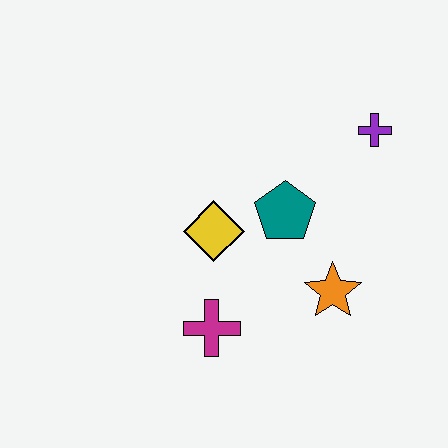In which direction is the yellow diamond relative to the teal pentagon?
The yellow diamond is to the left of the teal pentagon.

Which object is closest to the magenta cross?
The yellow diamond is closest to the magenta cross.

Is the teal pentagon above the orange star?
Yes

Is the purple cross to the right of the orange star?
Yes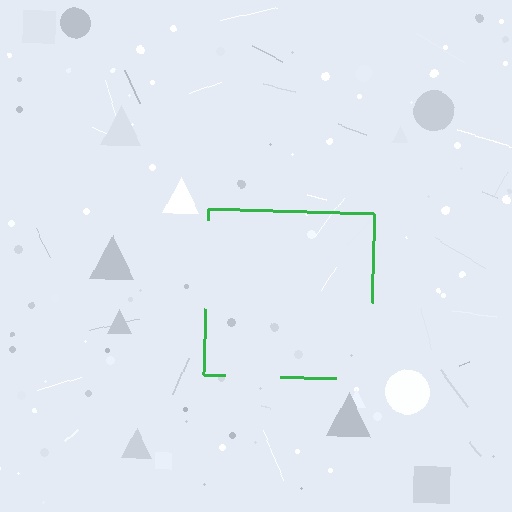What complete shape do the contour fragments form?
The contour fragments form a square.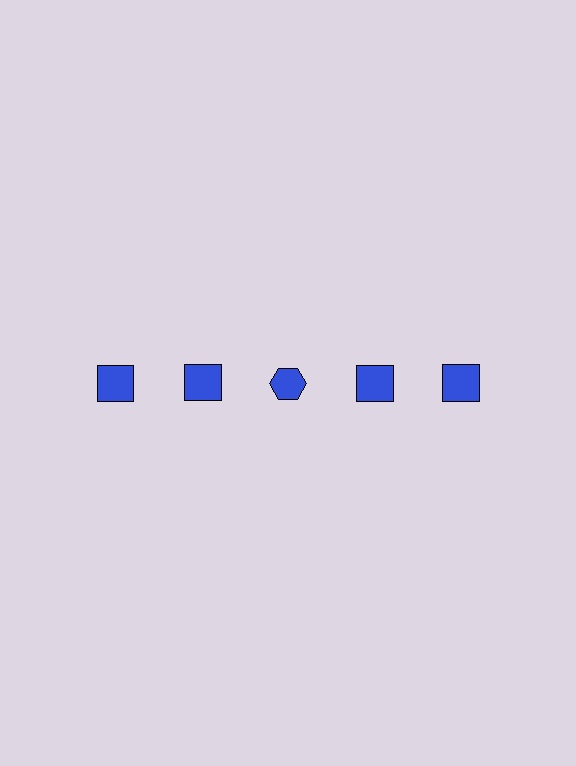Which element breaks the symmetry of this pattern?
The blue hexagon in the top row, center column breaks the symmetry. All other shapes are blue squares.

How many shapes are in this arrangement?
There are 5 shapes arranged in a grid pattern.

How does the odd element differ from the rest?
It has a different shape: hexagon instead of square.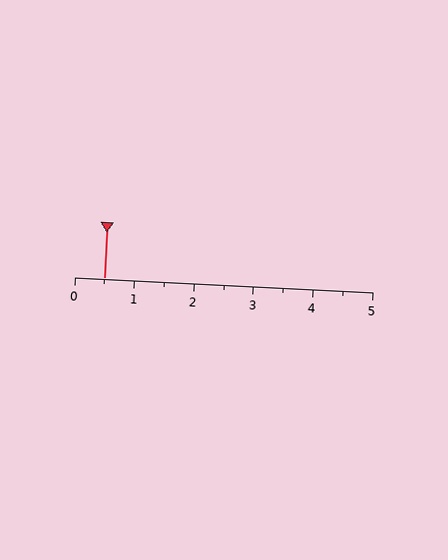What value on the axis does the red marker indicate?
The marker indicates approximately 0.5.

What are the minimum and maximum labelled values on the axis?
The axis runs from 0 to 5.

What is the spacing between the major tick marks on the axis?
The major ticks are spaced 1 apart.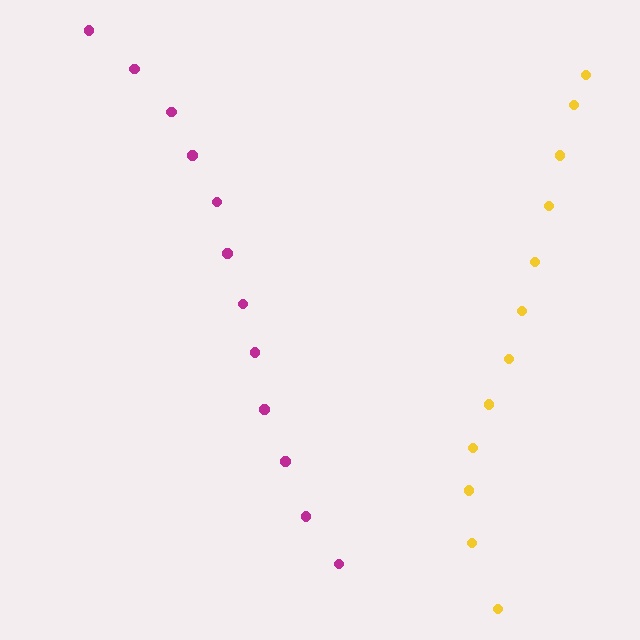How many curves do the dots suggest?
There are 2 distinct paths.